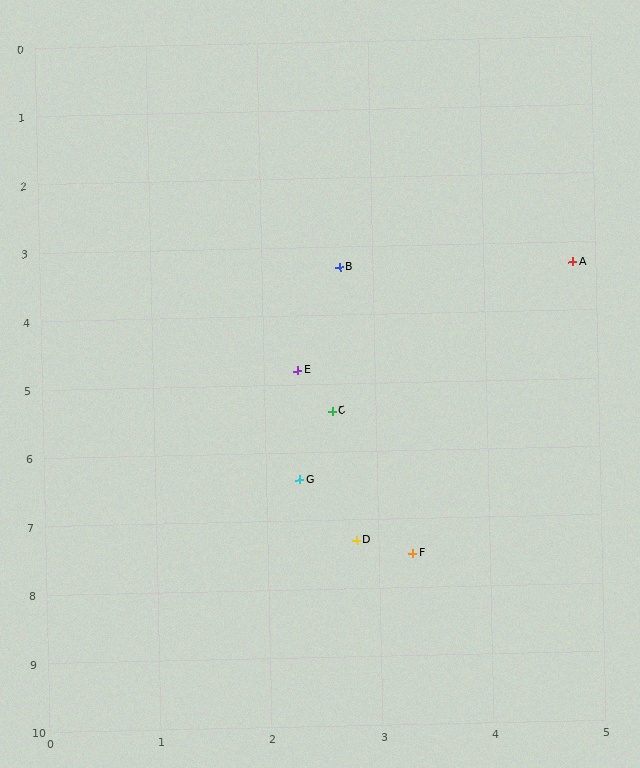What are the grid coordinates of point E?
Point E is at approximately (2.3, 4.8).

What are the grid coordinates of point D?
Point D is at approximately (2.8, 7.3).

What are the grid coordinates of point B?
Point B is at approximately (2.7, 3.3).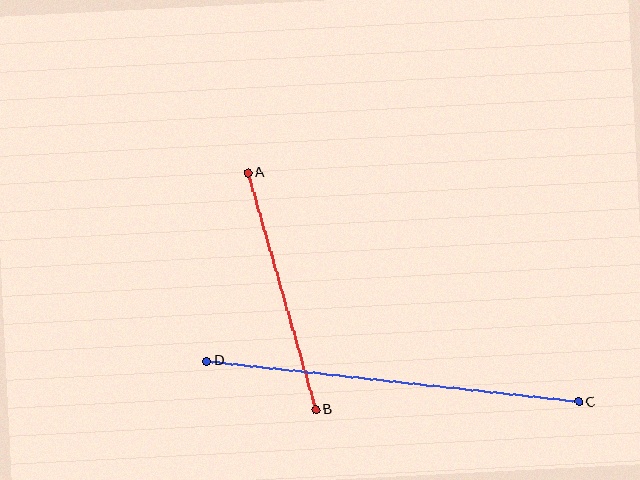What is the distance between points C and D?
The distance is approximately 374 pixels.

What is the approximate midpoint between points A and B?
The midpoint is at approximately (282, 291) pixels.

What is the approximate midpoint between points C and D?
The midpoint is at approximately (393, 381) pixels.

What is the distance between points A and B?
The distance is approximately 246 pixels.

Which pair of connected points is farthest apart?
Points C and D are farthest apart.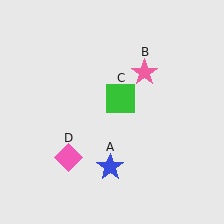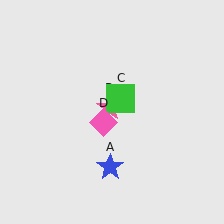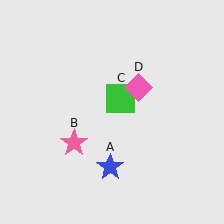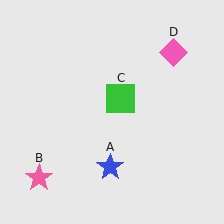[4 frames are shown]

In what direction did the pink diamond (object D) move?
The pink diamond (object D) moved up and to the right.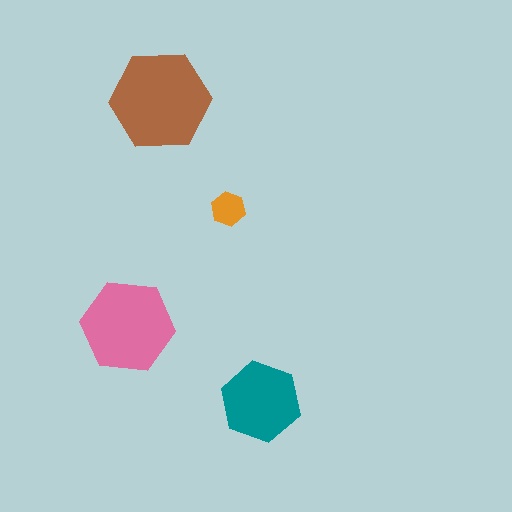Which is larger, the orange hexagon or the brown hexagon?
The brown one.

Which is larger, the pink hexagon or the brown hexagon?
The brown one.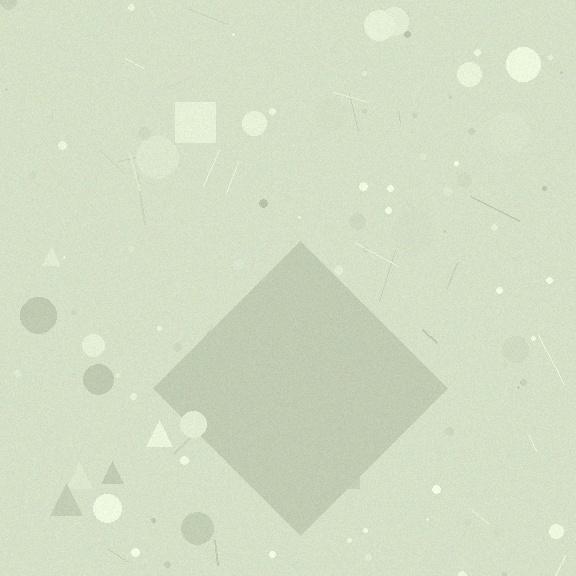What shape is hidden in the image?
A diamond is hidden in the image.